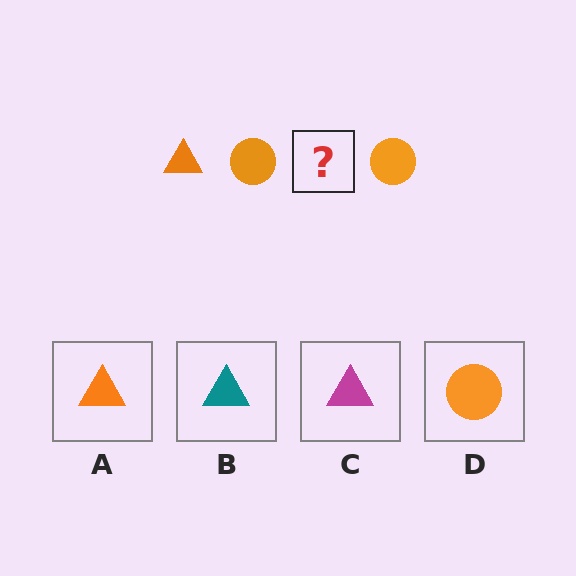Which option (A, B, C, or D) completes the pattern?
A.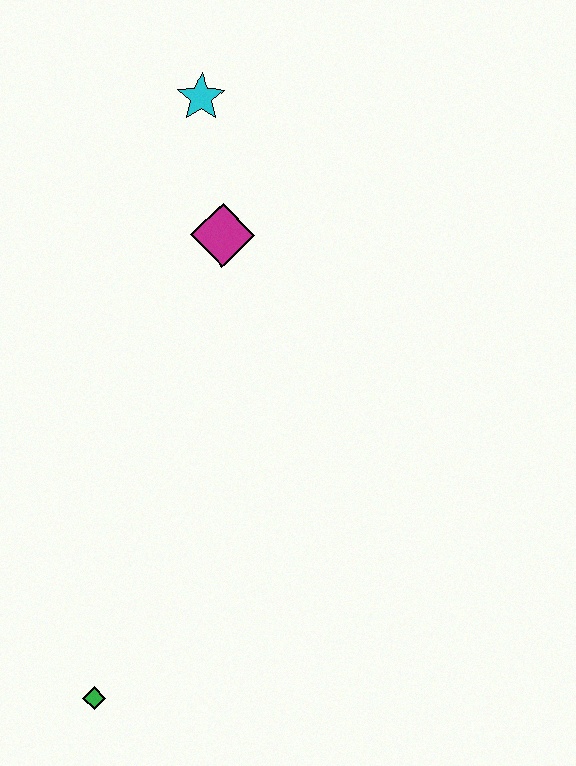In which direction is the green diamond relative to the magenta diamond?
The green diamond is below the magenta diamond.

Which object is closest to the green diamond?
The magenta diamond is closest to the green diamond.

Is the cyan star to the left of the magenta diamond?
Yes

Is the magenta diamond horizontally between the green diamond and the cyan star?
No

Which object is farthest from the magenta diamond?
The green diamond is farthest from the magenta diamond.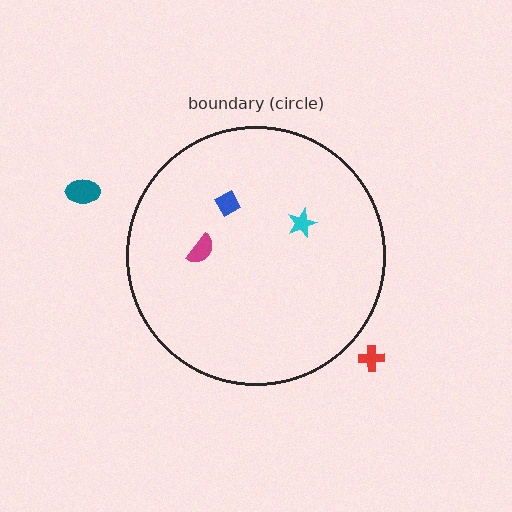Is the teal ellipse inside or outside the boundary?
Outside.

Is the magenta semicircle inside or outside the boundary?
Inside.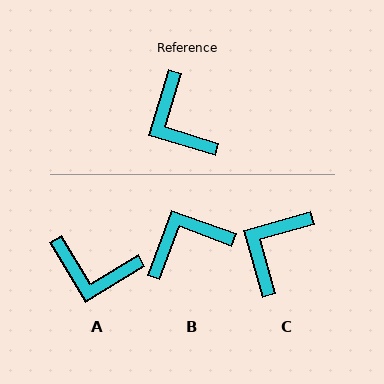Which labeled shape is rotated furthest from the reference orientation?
B, about 93 degrees away.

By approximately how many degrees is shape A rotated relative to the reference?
Approximately 48 degrees counter-clockwise.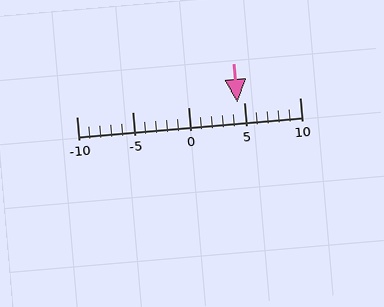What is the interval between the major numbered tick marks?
The major tick marks are spaced 5 units apart.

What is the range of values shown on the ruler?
The ruler shows values from -10 to 10.